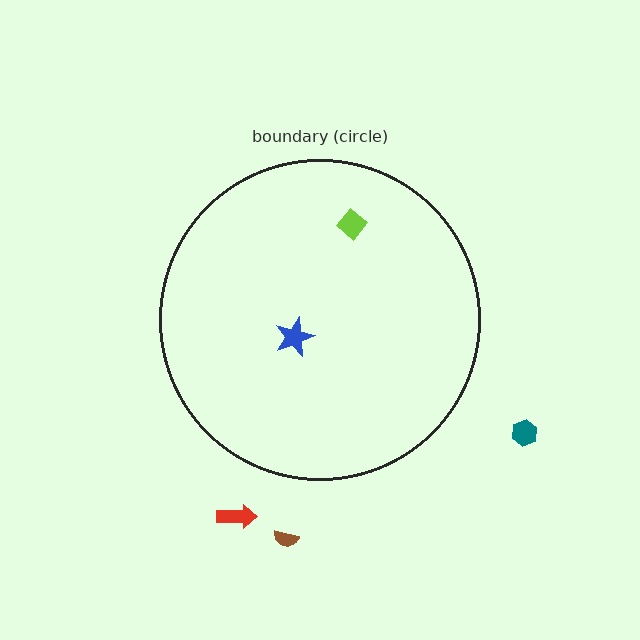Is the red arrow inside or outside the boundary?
Outside.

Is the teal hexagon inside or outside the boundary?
Outside.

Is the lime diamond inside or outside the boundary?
Inside.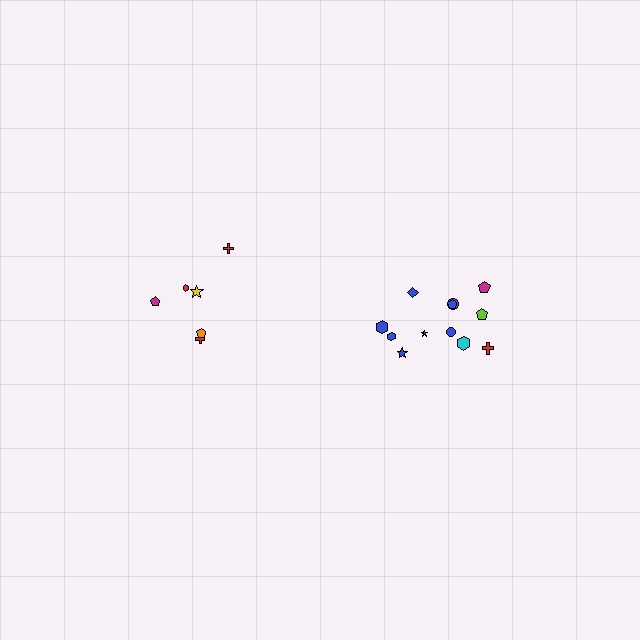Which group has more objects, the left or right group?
The right group.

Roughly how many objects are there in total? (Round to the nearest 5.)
Roughly 20 objects in total.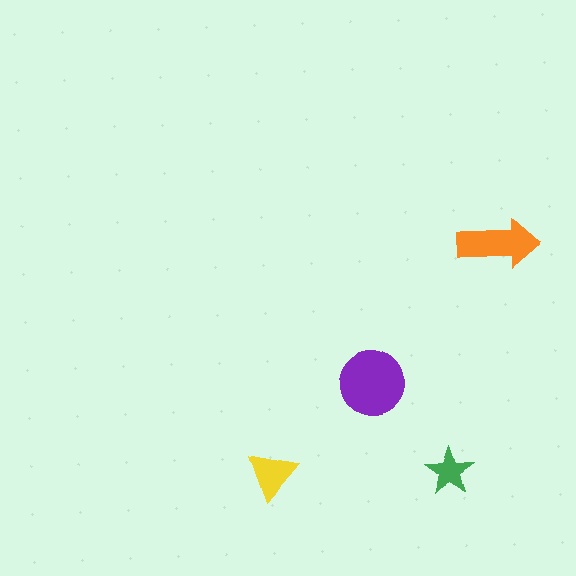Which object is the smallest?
The green star.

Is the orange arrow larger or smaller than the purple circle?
Smaller.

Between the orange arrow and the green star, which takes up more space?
The orange arrow.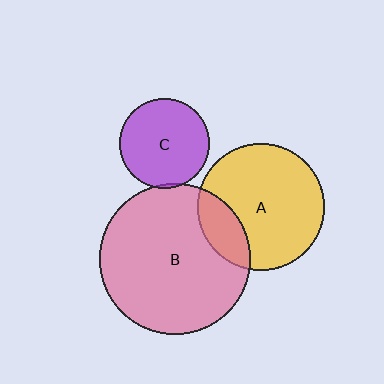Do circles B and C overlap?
Yes.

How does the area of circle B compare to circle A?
Approximately 1.4 times.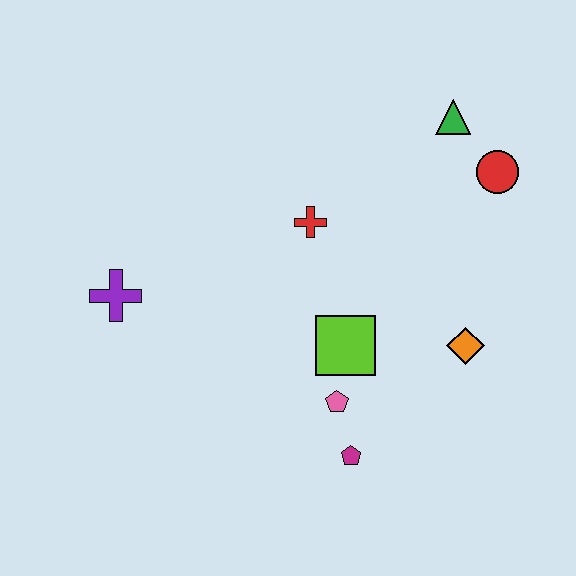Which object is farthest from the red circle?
The purple cross is farthest from the red circle.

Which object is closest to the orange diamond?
The lime square is closest to the orange diamond.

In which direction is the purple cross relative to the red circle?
The purple cross is to the left of the red circle.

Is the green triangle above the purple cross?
Yes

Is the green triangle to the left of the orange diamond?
Yes